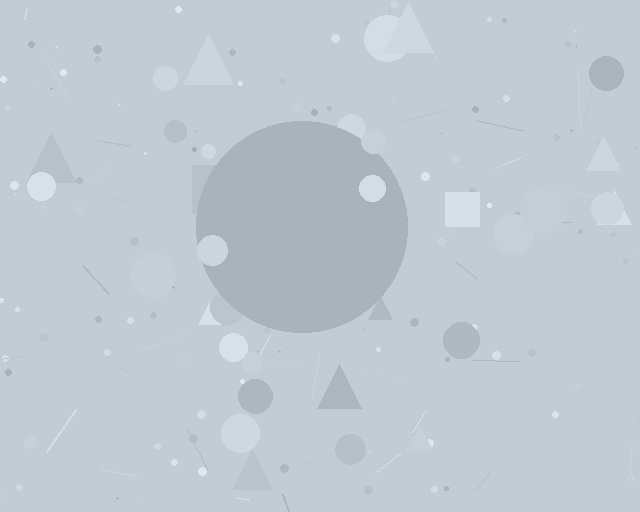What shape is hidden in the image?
A circle is hidden in the image.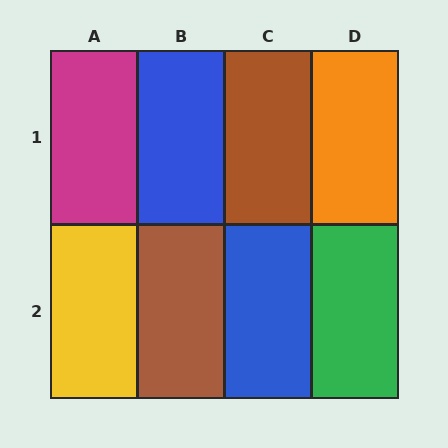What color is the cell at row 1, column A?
Magenta.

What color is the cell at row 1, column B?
Blue.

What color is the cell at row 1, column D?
Orange.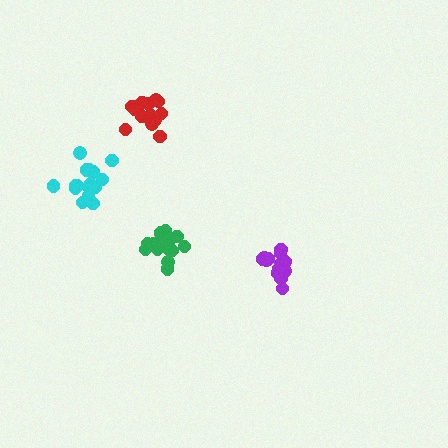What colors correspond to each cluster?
The clusters are colored: red, green, purple, cyan.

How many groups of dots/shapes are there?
There are 4 groups.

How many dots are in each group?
Group 1: 17 dots, Group 2: 15 dots, Group 3: 15 dots, Group 4: 16 dots (63 total).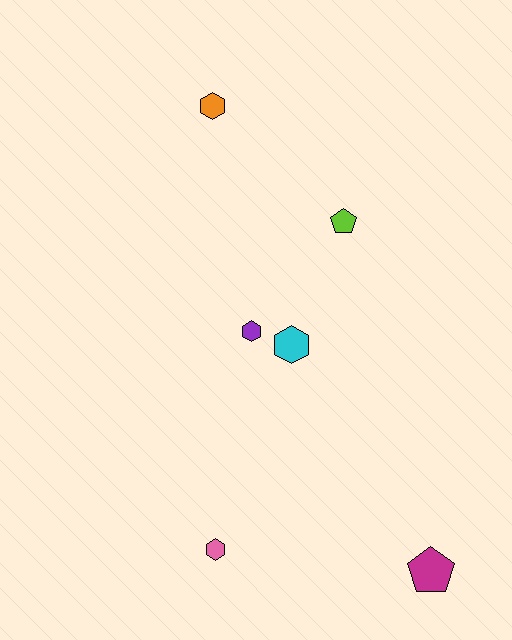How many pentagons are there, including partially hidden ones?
There are 2 pentagons.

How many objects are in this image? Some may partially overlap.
There are 6 objects.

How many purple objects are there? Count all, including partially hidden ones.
There is 1 purple object.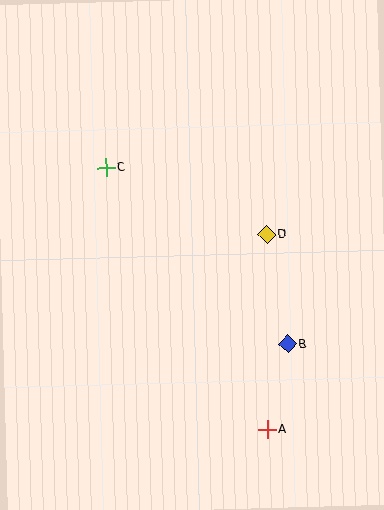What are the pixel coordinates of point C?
Point C is at (106, 167).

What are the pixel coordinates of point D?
Point D is at (267, 234).